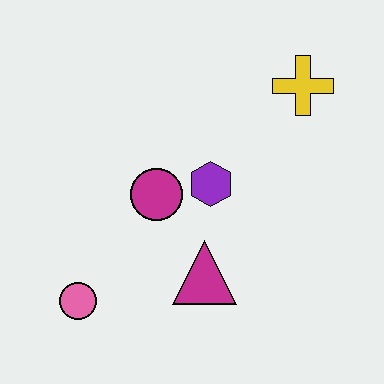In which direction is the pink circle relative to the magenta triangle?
The pink circle is to the left of the magenta triangle.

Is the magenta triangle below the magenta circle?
Yes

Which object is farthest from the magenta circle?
The yellow cross is farthest from the magenta circle.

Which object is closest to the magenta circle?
The purple hexagon is closest to the magenta circle.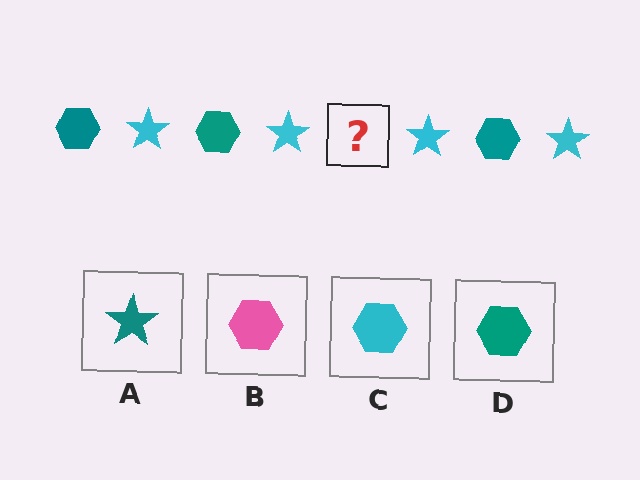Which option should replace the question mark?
Option D.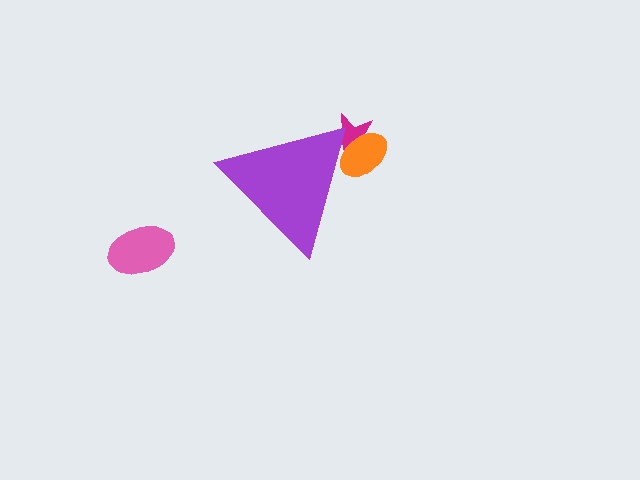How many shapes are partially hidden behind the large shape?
2 shapes are partially hidden.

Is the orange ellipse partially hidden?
Yes, the orange ellipse is partially hidden behind the purple triangle.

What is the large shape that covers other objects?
A purple triangle.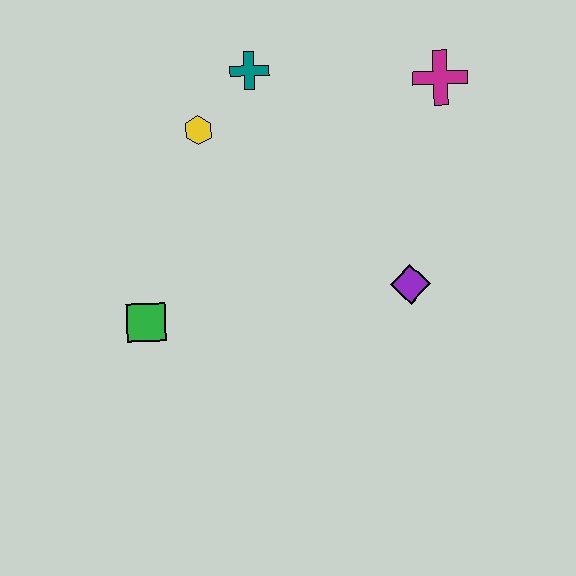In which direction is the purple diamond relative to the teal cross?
The purple diamond is below the teal cross.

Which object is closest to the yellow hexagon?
The teal cross is closest to the yellow hexagon.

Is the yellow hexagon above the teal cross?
No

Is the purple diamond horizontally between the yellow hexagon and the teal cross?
No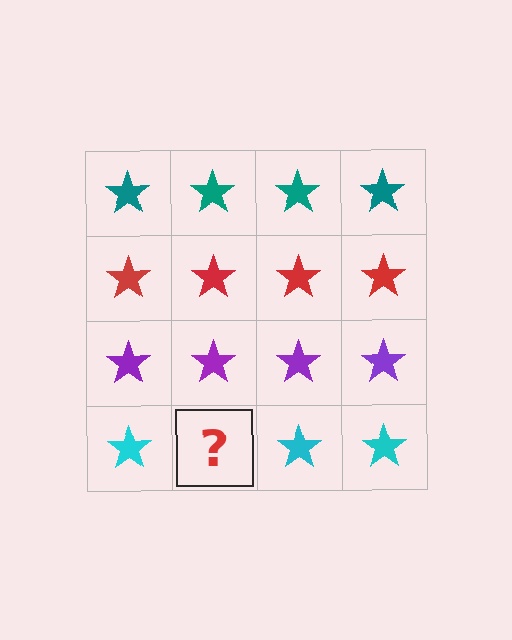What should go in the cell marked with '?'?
The missing cell should contain a cyan star.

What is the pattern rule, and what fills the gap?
The rule is that each row has a consistent color. The gap should be filled with a cyan star.